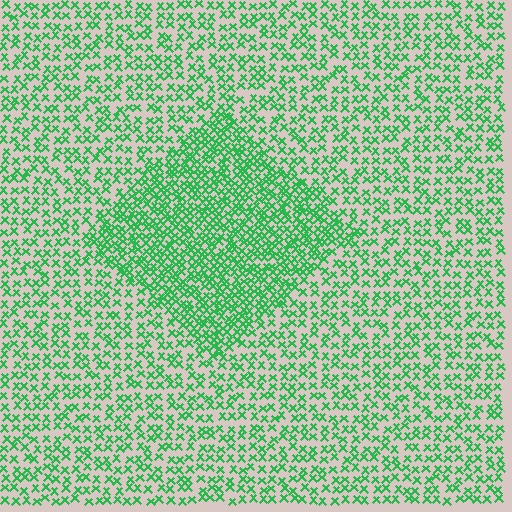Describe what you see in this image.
The image contains small green elements arranged at two different densities. A diamond-shaped region is visible where the elements are more densely packed than the surrounding area.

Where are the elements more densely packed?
The elements are more densely packed inside the diamond boundary.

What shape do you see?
I see a diamond.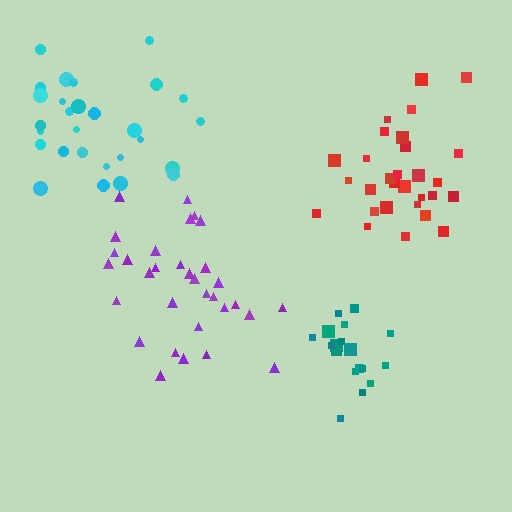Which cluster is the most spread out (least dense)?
Cyan.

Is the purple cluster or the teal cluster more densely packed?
Teal.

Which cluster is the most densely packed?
Teal.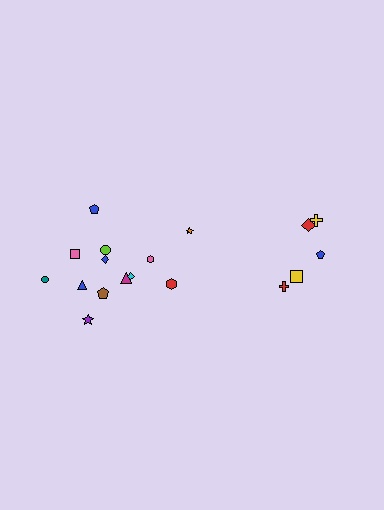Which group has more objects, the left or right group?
The left group.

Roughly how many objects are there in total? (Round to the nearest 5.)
Roughly 20 objects in total.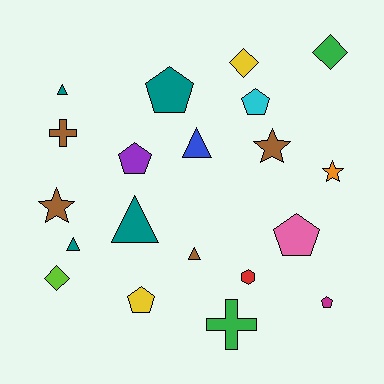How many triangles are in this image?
There are 5 triangles.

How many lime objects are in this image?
There is 1 lime object.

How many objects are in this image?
There are 20 objects.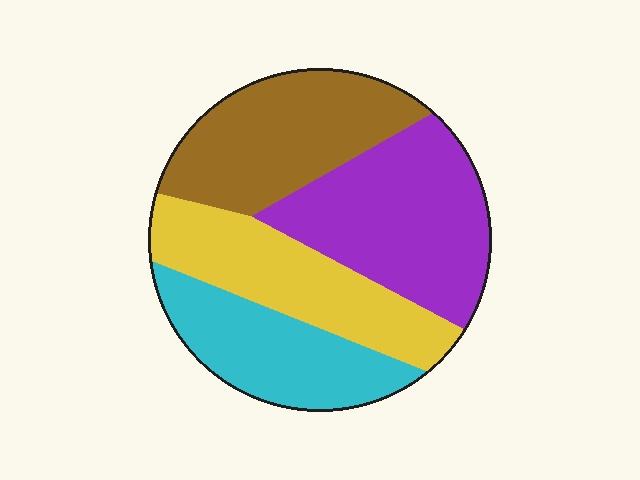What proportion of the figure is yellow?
Yellow covers 24% of the figure.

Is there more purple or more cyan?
Purple.